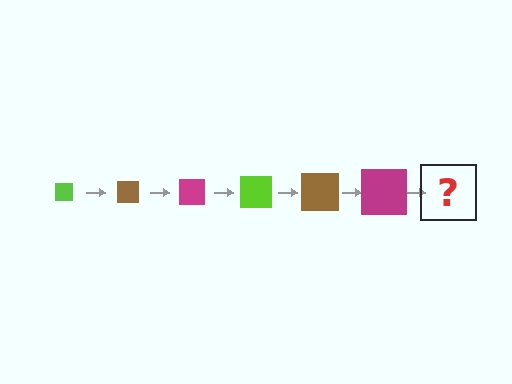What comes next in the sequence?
The next element should be a lime square, larger than the previous one.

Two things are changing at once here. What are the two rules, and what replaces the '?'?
The two rules are that the square grows larger each step and the color cycles through lime, brown, and magenta. The '?' should be a lime square, larger than the previous one.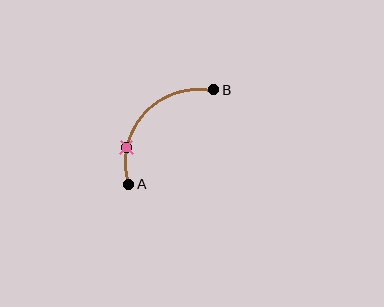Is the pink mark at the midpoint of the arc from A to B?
No. The pink mark lies on the arc but is closer to endpoint A. The arc midpoint would be at the point on the curve equidistant along the arc from both A and B.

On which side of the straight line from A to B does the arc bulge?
The arc bulges above and to the left of the straight line connecting A and B.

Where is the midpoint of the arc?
The arc midpoint is the point on the curve farthest from the straight line joining A and B. It sits above and to the left of that line.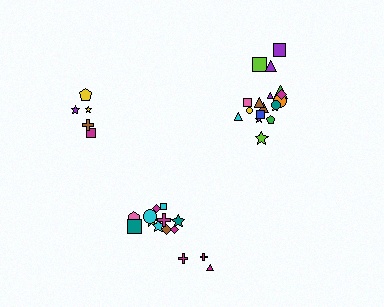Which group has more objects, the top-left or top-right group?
The top-right group.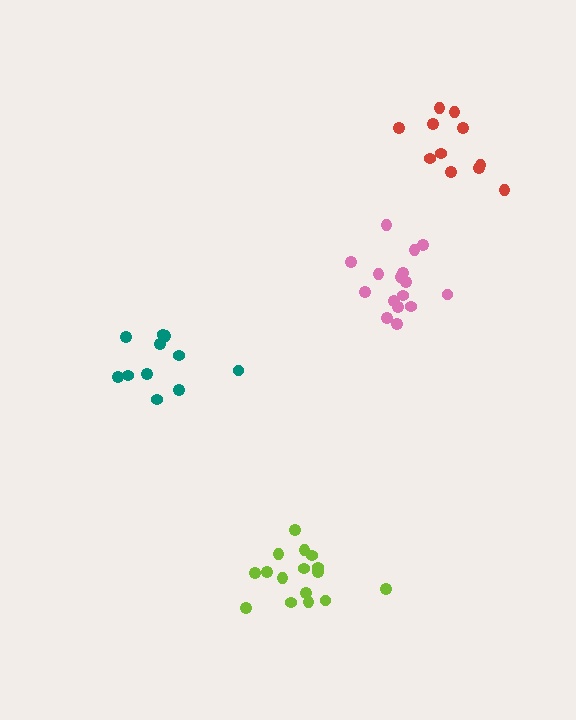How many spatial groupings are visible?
There are 4 spatial groupings.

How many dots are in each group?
Group 1: 16 dots, Group 2: 16 dots, Group 3: 11 dots, Group 4: 11 dots (54 total).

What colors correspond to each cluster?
The clusters are colored: lime, pink, red, teal.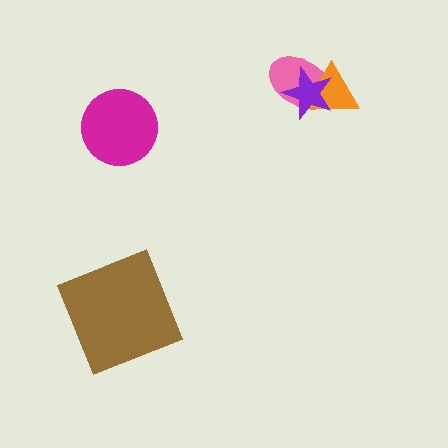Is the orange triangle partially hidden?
Yes, it is partially covered by another shape.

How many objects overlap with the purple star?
2 objects overlap with the purple star.